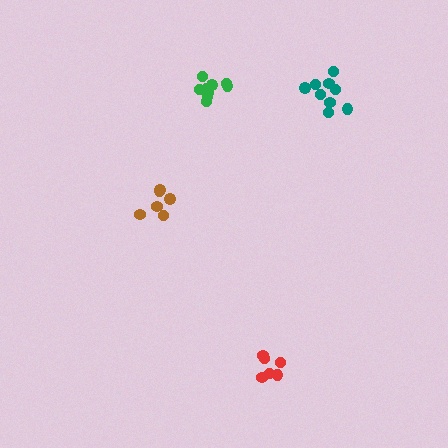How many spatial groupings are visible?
There are 4 spatial groupings.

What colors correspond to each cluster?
The clusters are colored: red, brown, green, teal.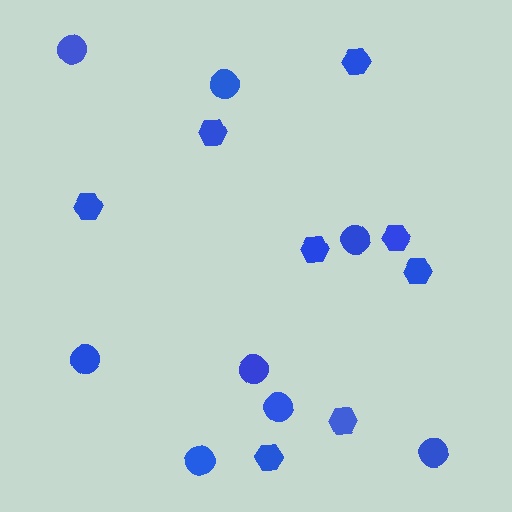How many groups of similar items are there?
There are 2 groups: one group of circles (8) and one group of hexagons (8).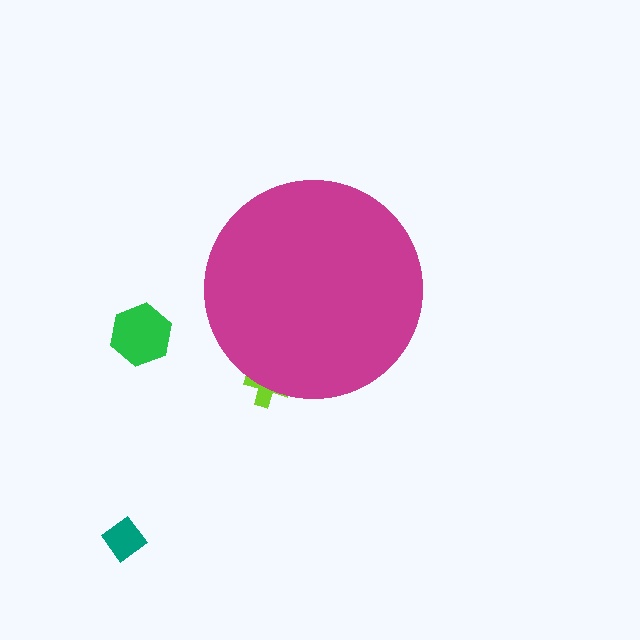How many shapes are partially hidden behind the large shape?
1 shape is partially hidden.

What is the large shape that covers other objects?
A magenta circle.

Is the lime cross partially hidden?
Yes, the lime cross is partially hidden behind the magenta circle.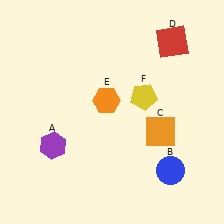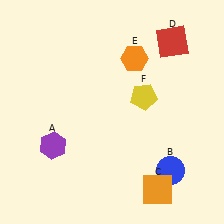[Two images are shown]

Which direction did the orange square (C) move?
The orange square (C) moved down.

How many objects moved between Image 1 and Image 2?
2 objects moved between the two images.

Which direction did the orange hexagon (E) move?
The orange hexagon (E) moved up.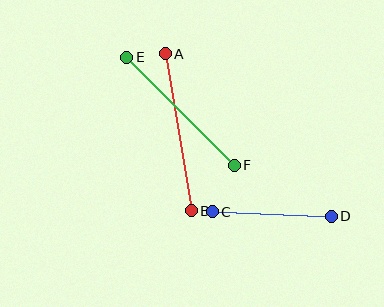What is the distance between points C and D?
The distance is approximately 119 pixels.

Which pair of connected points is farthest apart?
Points A and B are farthest apart.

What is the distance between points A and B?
The distance is approximately 159 pixels.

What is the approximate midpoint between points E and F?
The midpoint is at approximately (181, 111) pixels.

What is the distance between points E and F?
The distance is approximately 152 pixels.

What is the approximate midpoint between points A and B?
The midpoint is at approximately (178, 132) pixels.